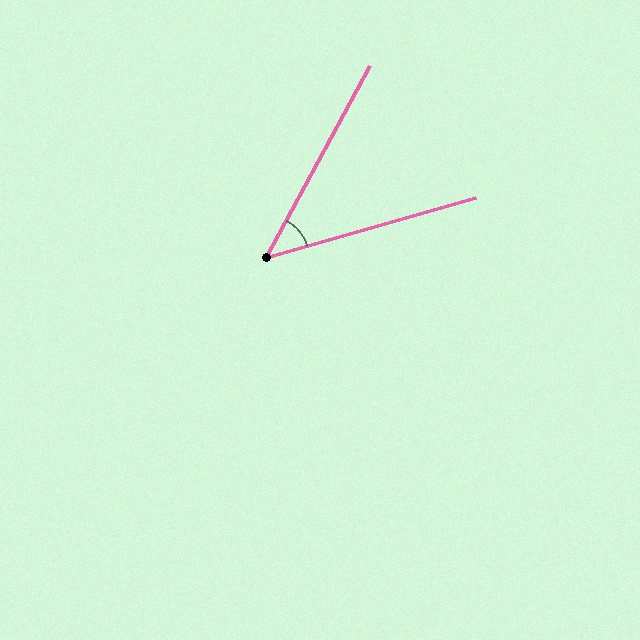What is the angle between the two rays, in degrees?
Approximately 45 degrees.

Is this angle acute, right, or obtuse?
It is acute.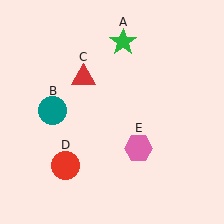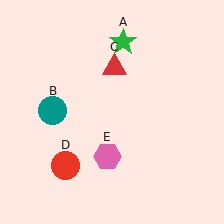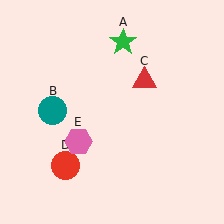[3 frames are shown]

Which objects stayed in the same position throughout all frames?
Green star (object A) and teal circle (object B) and red circle (object D) remained stationary.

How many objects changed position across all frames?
2 objects changed position: red triangle (object C), pink hexagon (object E).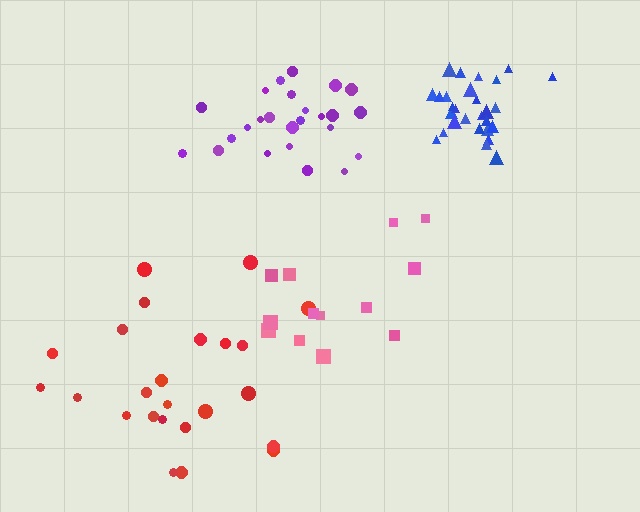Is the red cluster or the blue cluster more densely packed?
Blue.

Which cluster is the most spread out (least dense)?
Pink.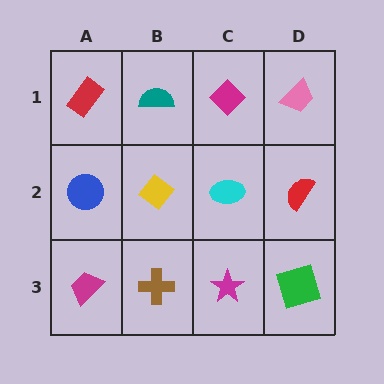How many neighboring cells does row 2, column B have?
4.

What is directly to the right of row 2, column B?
A cyan ellipse.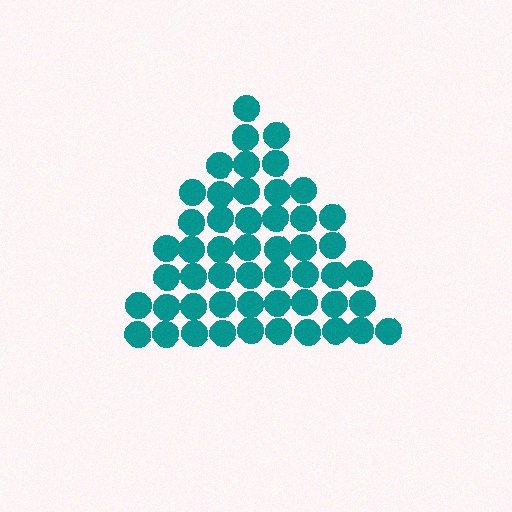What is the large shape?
The large shape is a triangle.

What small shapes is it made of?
It is made of small circles.